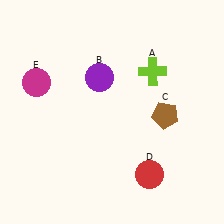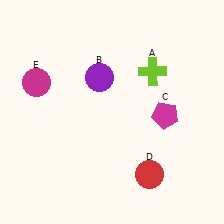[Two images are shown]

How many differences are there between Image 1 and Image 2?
There is 1 difference between the two images.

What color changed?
The pentagon (C) changed from brown in Image 1 to magenta in Image 2.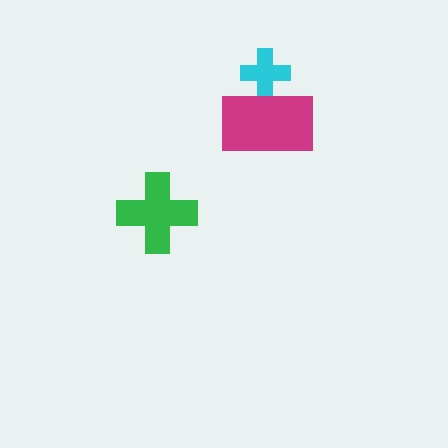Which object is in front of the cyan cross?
The magenta rectangle is in front of the cyan cross.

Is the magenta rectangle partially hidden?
No, no other shape covers it.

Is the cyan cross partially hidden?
Yes, it is partially covered by another shape.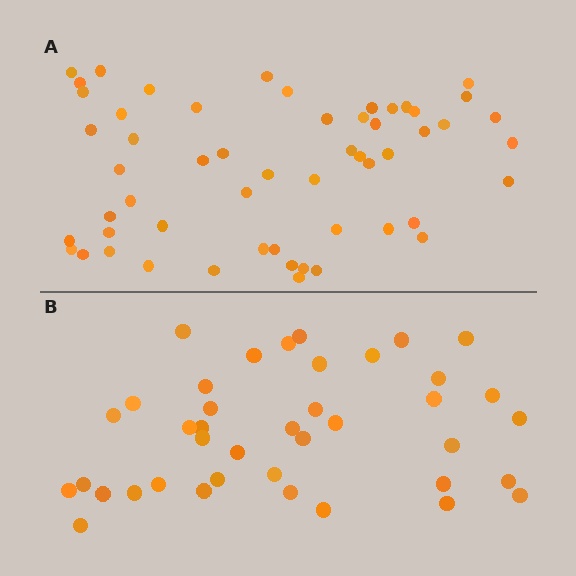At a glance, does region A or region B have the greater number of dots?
Region A (the top region) has more dots.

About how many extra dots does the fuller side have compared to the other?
Region A has approximately 15 more dots than region B.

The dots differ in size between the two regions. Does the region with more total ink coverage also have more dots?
No. Region B has more total ink coverage because its dots are larger, but region A actually contains more individual dots. Total area can be misleading — the number of items is what matters here.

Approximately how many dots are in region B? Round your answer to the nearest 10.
About 40 dots.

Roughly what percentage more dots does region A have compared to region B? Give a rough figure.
About 40% more.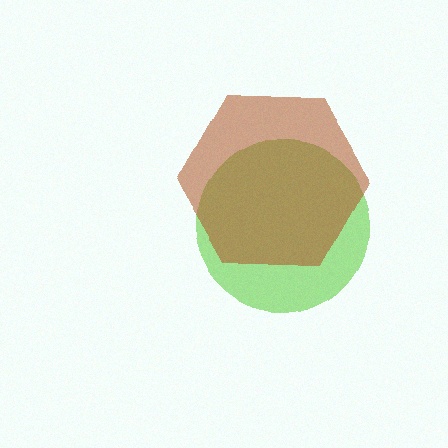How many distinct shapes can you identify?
There are 2 distinct shapes: a lime circle, a brown hexagon.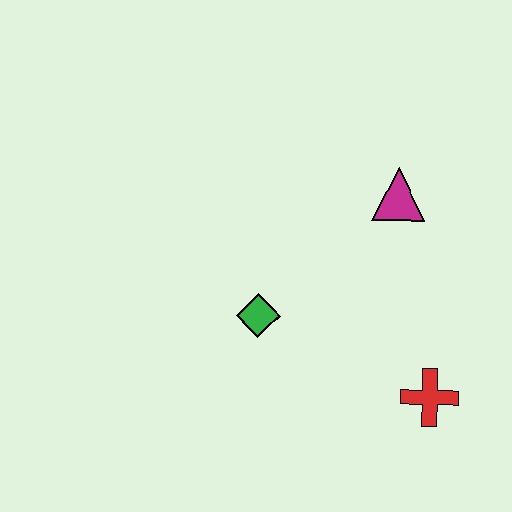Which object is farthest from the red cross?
The magenta triangle is farthest from the red cross.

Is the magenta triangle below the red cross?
No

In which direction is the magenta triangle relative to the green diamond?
The magenta triangle is to the right of the green diamond.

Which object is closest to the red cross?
The green diamond is closest to the red cross.